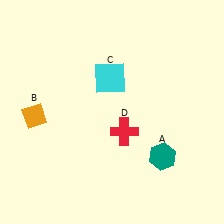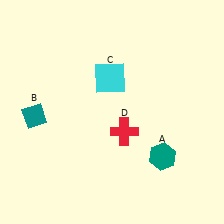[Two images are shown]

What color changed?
The diamond (B) changed from orange in Image 1 to teal in Image 2.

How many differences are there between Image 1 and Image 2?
There is 1 difference between the two images.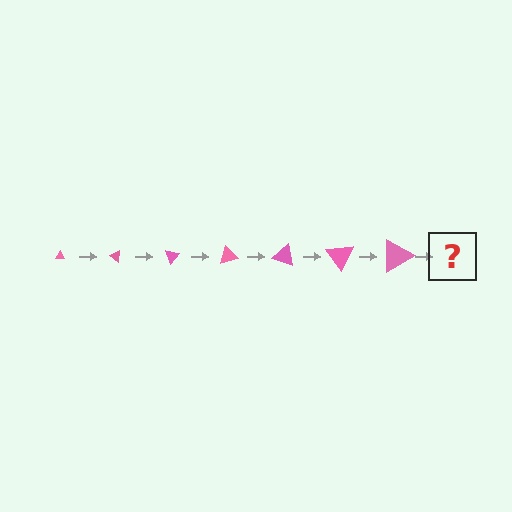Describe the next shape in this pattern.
It should be a triangle, larger than the previous one and rotated 245 degrees from the start.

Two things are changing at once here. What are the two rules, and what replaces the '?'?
The two rules are that the triangle grows larger each step and it rotates 35 degrees each step. The '?' should be a triangle, larger than the previous one and rotated 245 degrees from the start.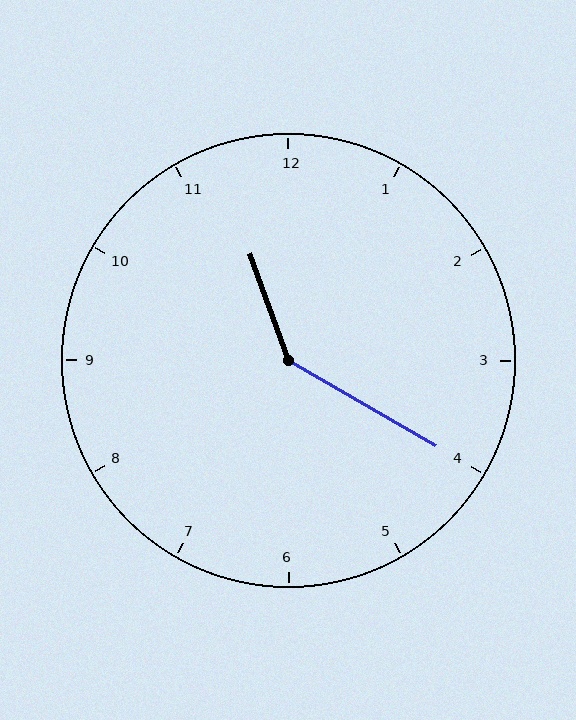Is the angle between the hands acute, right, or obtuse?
It is obtuse.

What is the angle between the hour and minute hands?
Approximately 140 degrees.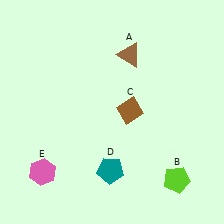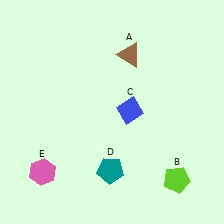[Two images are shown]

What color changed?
The diamond (C) changed from brown in Image 1 to blue in Image 2.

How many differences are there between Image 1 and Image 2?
There is 1 difference between the two images.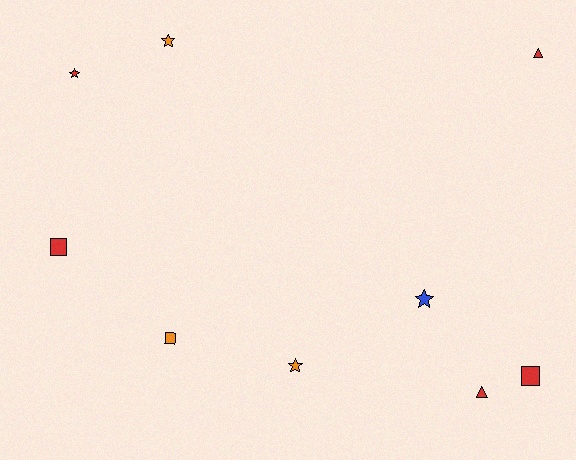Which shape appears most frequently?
Star, with 4 objects.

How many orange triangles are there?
There are no orange triangles.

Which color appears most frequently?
Red, with 5 objects.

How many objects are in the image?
There are 9 objects.